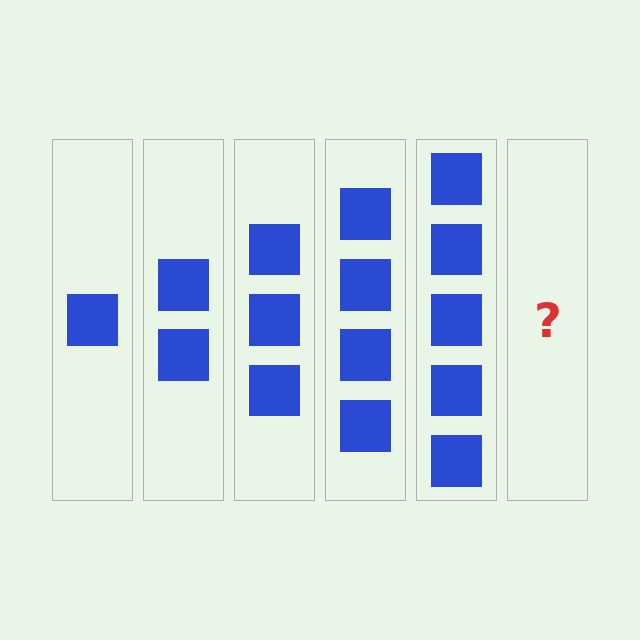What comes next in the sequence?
The next element should be 6 squares.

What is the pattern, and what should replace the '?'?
The pattern is that each step adds one more square. The '?' should be 6 squares.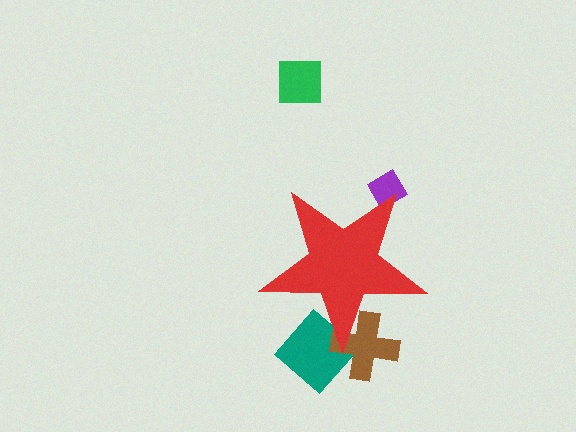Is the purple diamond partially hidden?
Yes, the purple diamond is partially hidden behind the red star.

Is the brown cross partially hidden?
Yes, the brown cross is partially hidden behind the red star.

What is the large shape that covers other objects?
A red star.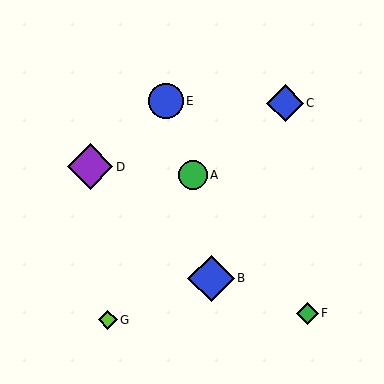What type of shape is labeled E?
Shape E is a blue circle.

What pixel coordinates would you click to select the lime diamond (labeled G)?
Click at (108, 320) to select the lime diamond G.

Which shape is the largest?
The blue diamond (labeled B) is the largest.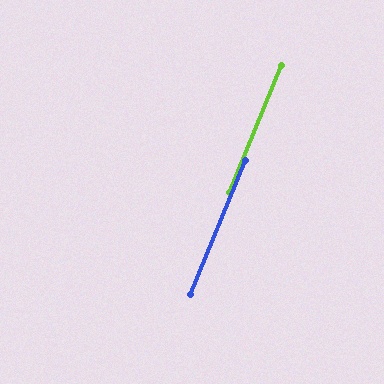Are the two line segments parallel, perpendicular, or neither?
Parallel — their directions differ by only 0.0°.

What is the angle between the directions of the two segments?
Approximately 0 degrees.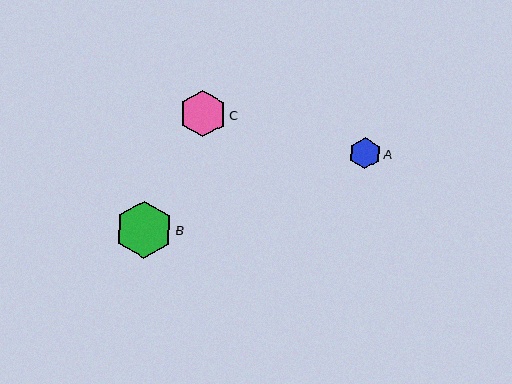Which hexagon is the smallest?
Hexagon A is the smallest with a size of approximately 31 pixels.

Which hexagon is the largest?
Hexagon B is the largest with a size of approximately 57 pixels.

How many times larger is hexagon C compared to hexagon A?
Hexagon C is approximately 1.5 times the size of hexagon A.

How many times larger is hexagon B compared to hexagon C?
Hexagon B is approximately 1.2 times the size of hexagon C.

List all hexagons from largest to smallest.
From largest to smallest: B, C, A.